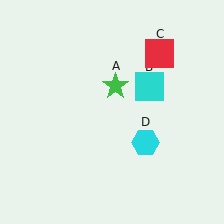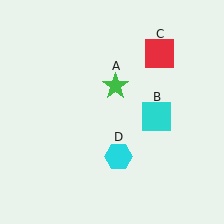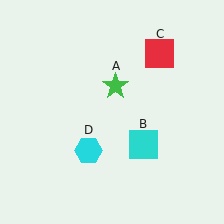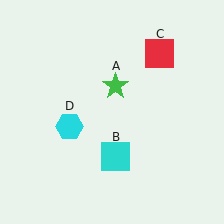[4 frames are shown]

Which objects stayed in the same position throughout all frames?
Green star (object A) and red square (object C) remained stationary.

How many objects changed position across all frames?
2 objects changed position: cyan square (object B), cyan hexagon (object D).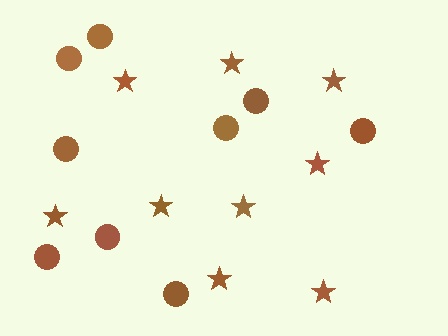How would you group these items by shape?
There are 2 groups: one group of stars (9) and one group of circles (9).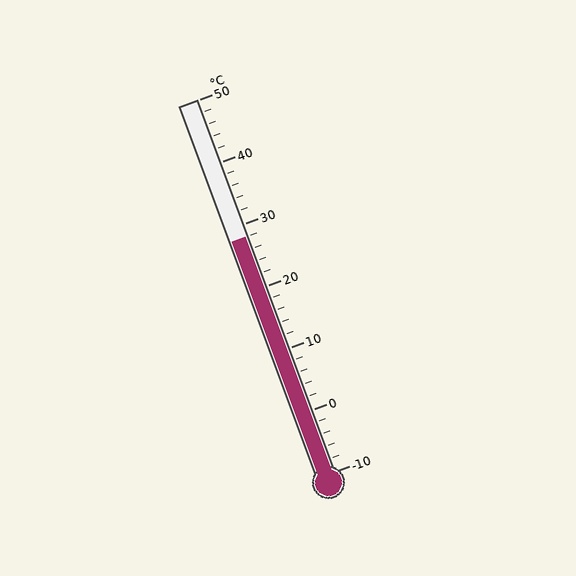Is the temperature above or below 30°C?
The temperature is below 30°C.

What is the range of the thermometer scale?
The thermometer scale ranges from -10°C to 50°C.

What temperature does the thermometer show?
The thermometer shows approximately 28°C.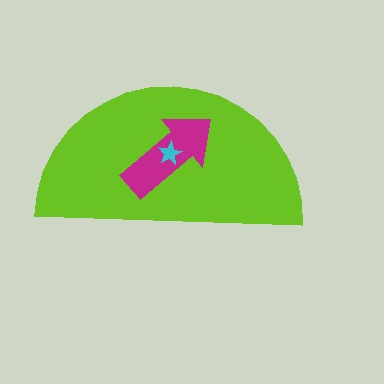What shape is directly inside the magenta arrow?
The cyan star.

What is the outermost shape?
The lime semicircle.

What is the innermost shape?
The cyan star.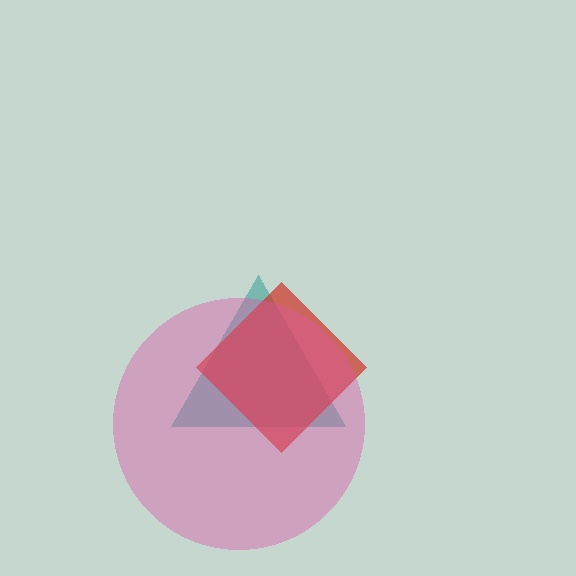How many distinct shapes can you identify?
There are 3 distinct shapes: a teal triangle, a red diamond, a pink circle.